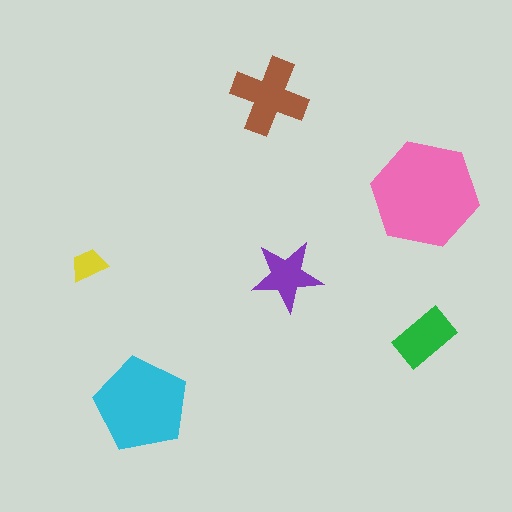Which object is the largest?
The pink hexagon.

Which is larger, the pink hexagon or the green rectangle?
The pink hexagon.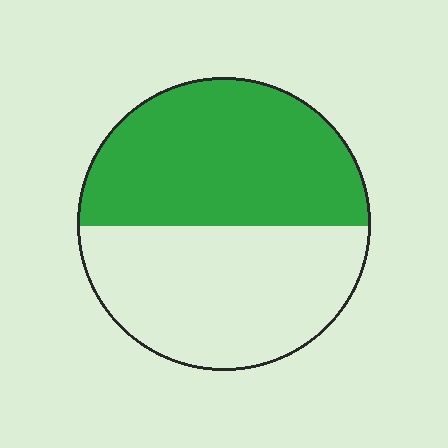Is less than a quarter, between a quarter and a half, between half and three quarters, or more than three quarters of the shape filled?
Between half and three quarters.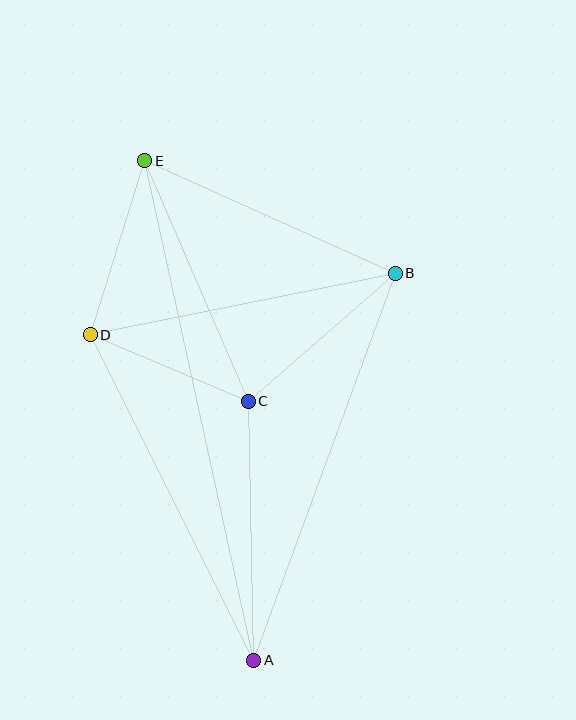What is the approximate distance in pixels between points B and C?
The distance between B and C is approximately 195 pixels.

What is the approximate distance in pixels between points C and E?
The distance between C and E is approximately 262 pixels.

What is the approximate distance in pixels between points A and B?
The distance between A and B is approximately 412 pixels.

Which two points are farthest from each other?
Points A and E are farthest from each other.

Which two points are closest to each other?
Points C and D are closest to each other.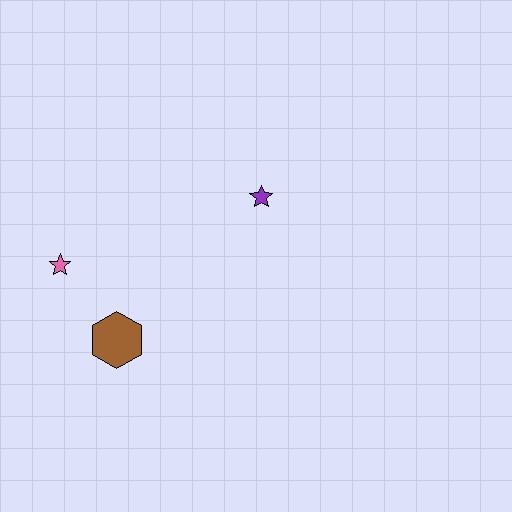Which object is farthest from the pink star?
The purple star is farthest from the pink star.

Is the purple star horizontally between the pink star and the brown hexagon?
No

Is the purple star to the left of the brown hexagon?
No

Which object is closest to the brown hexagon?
The pink star is closest to the brown hexagon.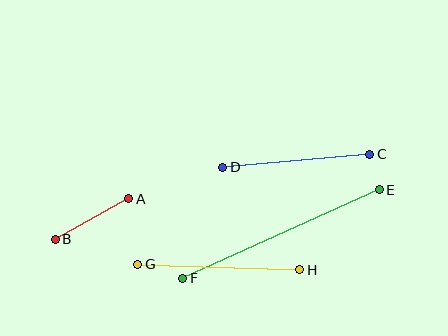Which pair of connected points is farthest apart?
Points E and F are farthest apart.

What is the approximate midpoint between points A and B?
The midpoint is at approximately (92, 219) pixels.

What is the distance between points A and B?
The distance is approximately 84 pixels.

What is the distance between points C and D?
The distance is approximately 148 pixels.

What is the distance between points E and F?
The distance is approximately 216 pixels.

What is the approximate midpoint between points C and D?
The midpoint is at approximately (296, 161) pixels.